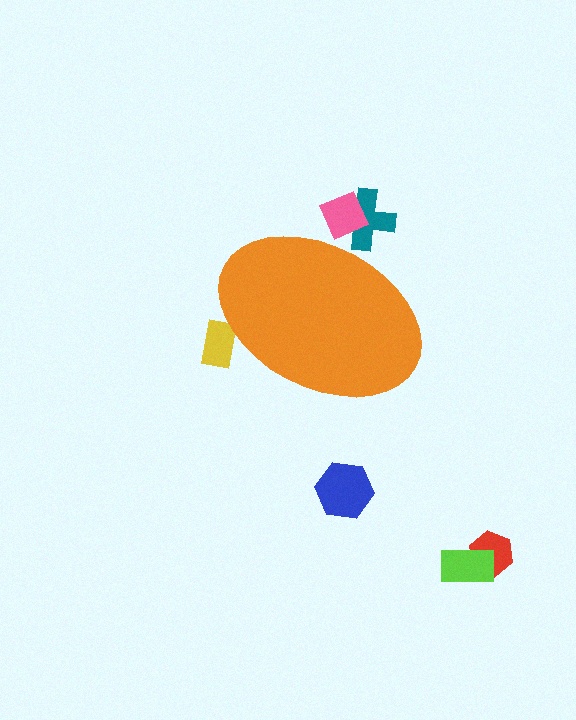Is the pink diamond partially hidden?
Yes, the pink diamond is partially hidden behind the orange ellipse.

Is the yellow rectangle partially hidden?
Yes, the yellow rectangle is partially hidden behind the orange ellipse.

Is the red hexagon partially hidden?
No, the red hexagon is fully visible.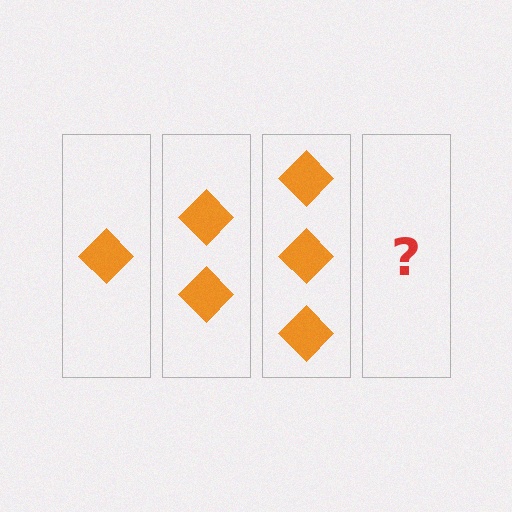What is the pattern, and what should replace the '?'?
The pattern is that each step adds one more diamond. The '?' should be 4 diamonds.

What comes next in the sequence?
The next element should be 4 diamonds.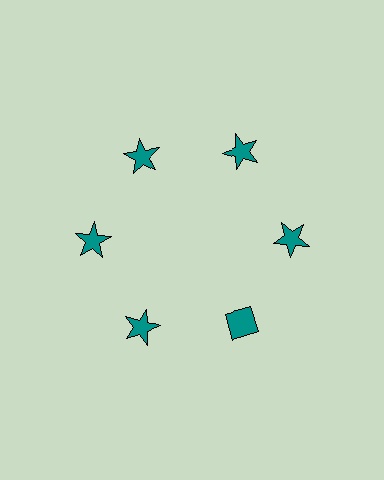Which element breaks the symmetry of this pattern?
The teal diamond at roughly the 5 o'clock position breaks the symmetry. All other shapes are teal stars.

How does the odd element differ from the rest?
It has a different shape: diamond instead of star.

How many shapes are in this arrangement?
There are 6 shapes arranged in a ring pattern.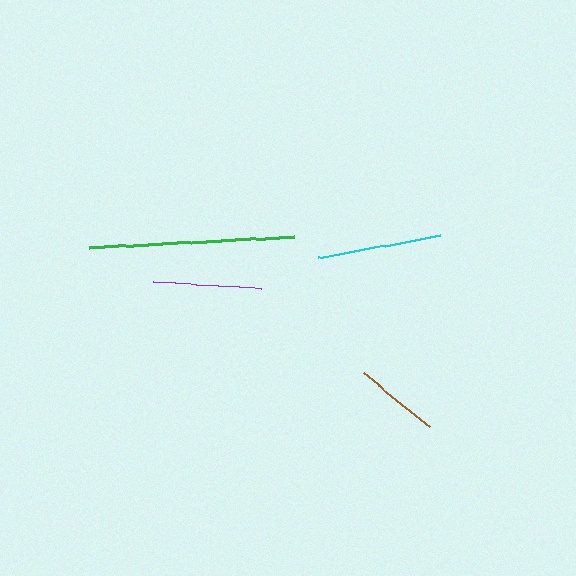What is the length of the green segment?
The green segment is approximately 205 pixels long.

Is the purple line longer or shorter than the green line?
The green line is longer than the purple line.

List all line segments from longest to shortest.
From longest to shortest: green, cyan, purple, brown.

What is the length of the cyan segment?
The cyan segment is approximately 123 pixels long.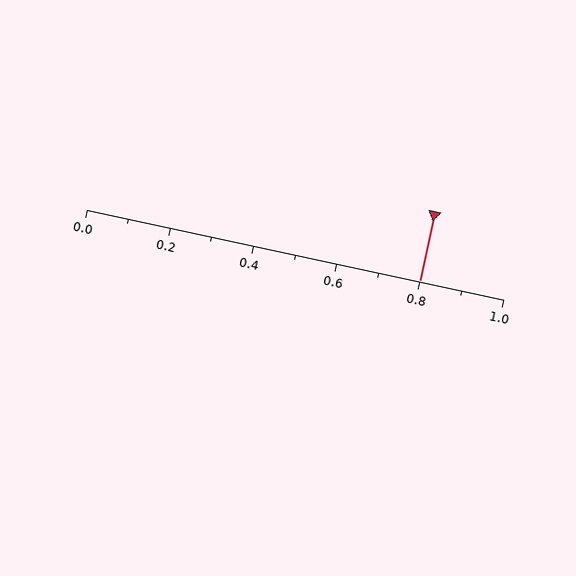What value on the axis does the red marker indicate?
The marker indicates approximately 0.8.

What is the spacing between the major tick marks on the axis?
The major ticks are spaced 0.2 apart.